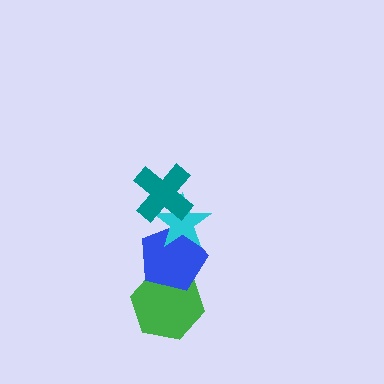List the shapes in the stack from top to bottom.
From top to bottom: the teal cross, the cyan star, the blue pentagon, the green hexagon.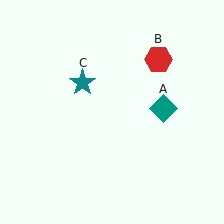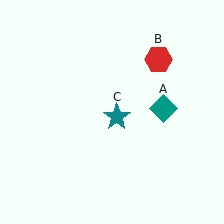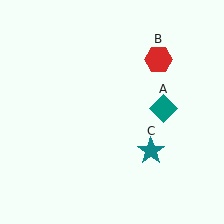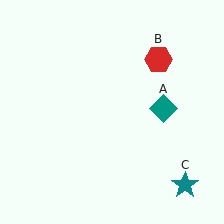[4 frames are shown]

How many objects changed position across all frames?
1 object changed position: teal star (object C).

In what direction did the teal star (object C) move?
The teal star (object C) moved down and to the right.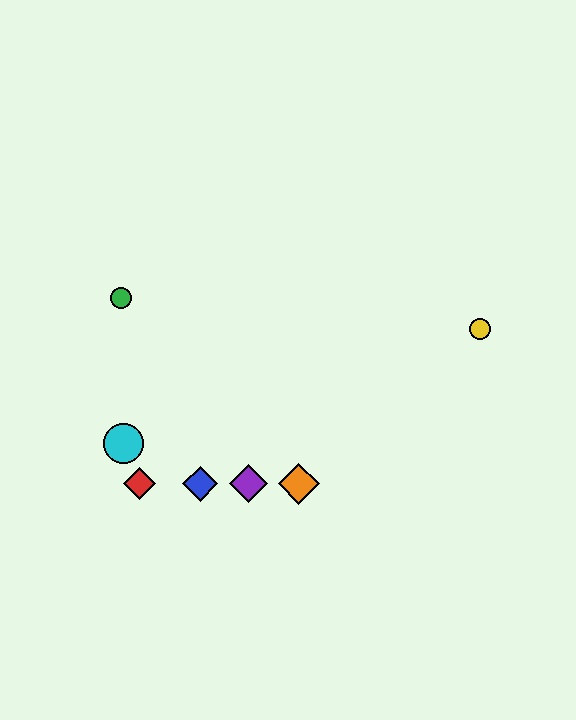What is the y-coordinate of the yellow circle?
The yellow circle is at y≈329.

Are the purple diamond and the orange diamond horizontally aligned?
Yes, both are at y≈484.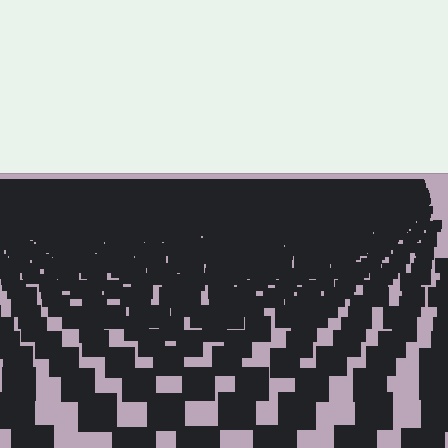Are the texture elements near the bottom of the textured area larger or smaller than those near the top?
Larger. Near the bottom, elements are closer to the viewer and appear at a bigger on-screen size.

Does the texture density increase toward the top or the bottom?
Density increases toward the top.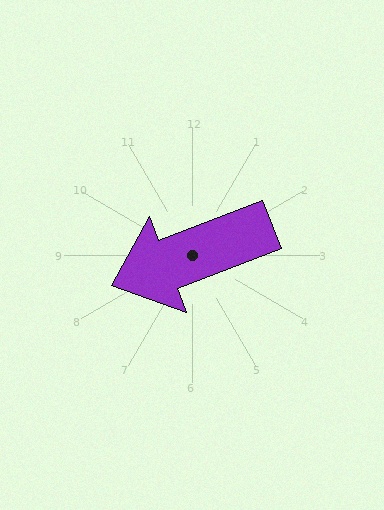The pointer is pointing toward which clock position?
Roughly 8 o'clock.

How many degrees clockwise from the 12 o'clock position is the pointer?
Approximately 249 degrees.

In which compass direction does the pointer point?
West.